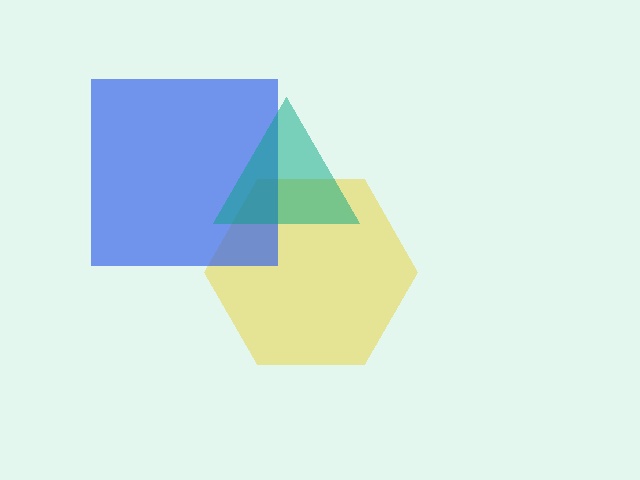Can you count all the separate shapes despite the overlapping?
Yes, there are 3 separate shapes.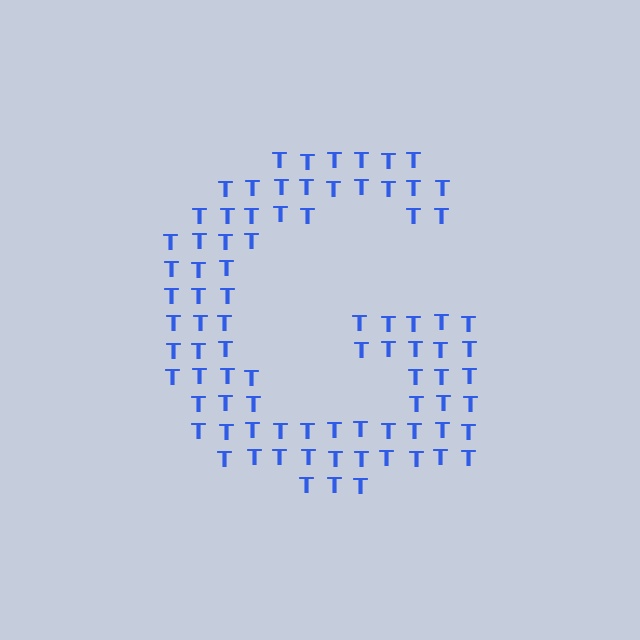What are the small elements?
The small elements are letter T's.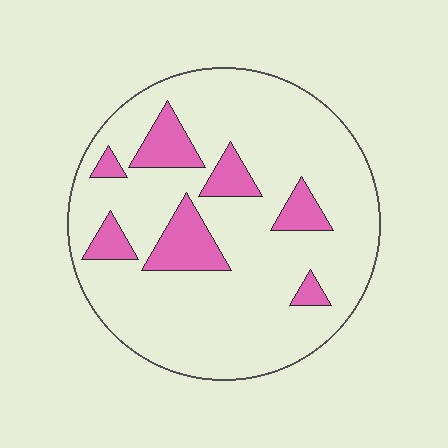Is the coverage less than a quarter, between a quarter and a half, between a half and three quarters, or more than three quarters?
Less than a quarter.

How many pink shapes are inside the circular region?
7.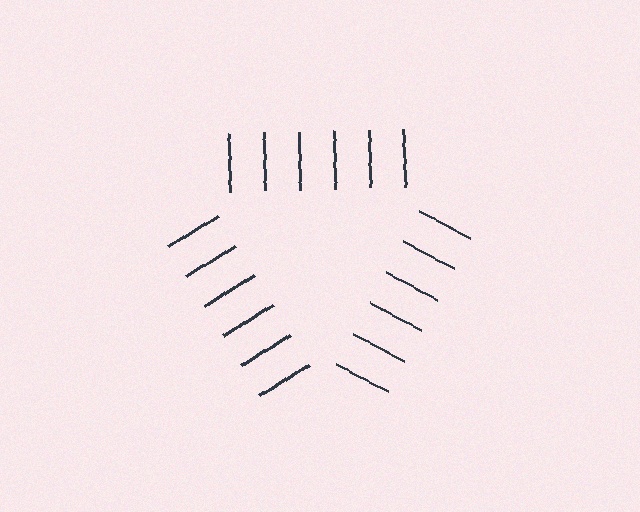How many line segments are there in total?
18 — 6 along each of the 3 edges.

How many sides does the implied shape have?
3 sides — the line-ends trace a triangle.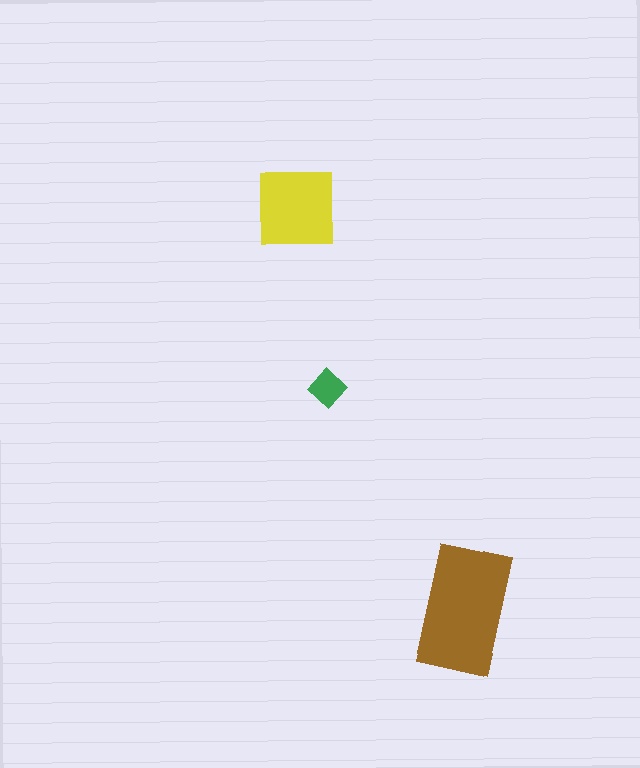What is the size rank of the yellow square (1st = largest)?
2nd.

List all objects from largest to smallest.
The brown rectangle, the yellow square, the green diamond.